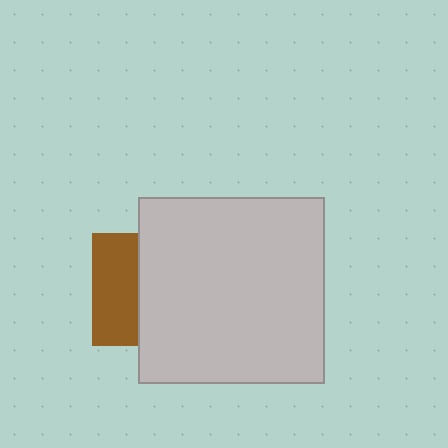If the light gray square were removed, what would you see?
You would see the complete brown square.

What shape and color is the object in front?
The object in front is a light gray square.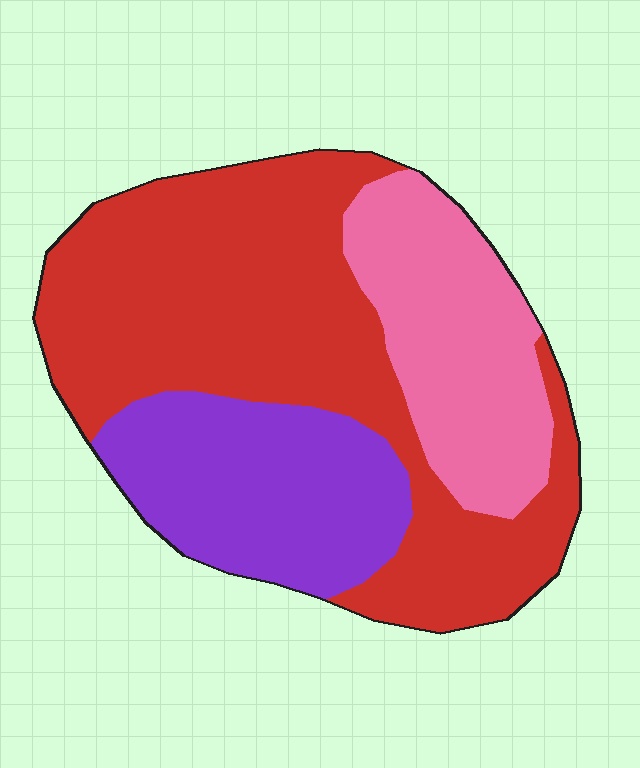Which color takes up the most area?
Red, at roughly 55%.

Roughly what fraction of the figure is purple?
Purple covers 24% of the figure.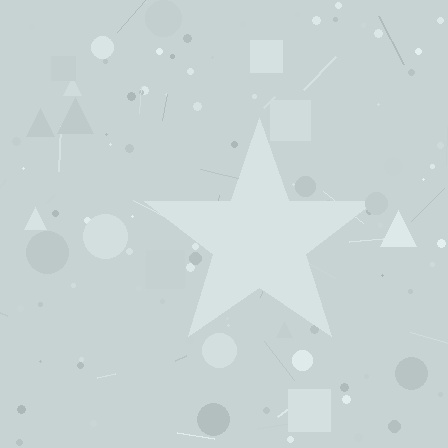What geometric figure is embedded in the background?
A star is embedded in the background.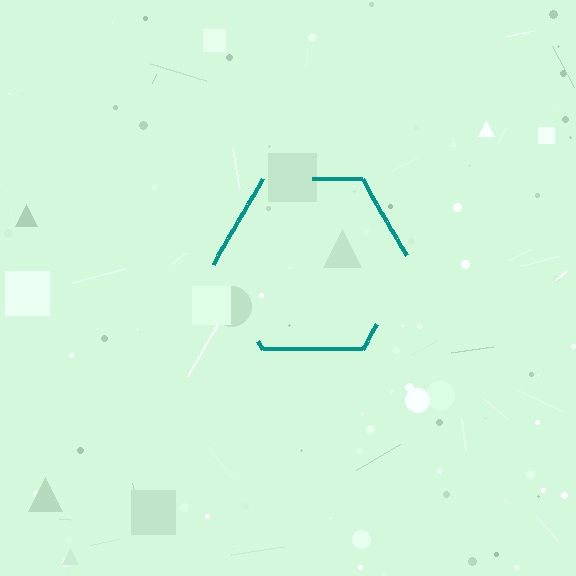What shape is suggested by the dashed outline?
The dashed outline suggests a hexagon.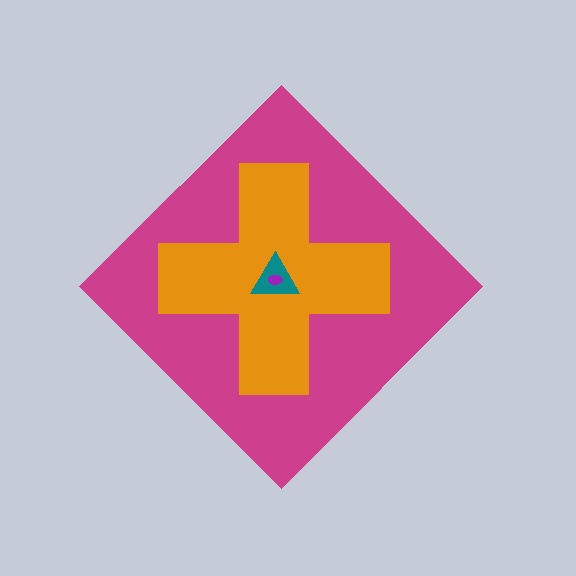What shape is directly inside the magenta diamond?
The orange cross.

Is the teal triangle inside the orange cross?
Yes.